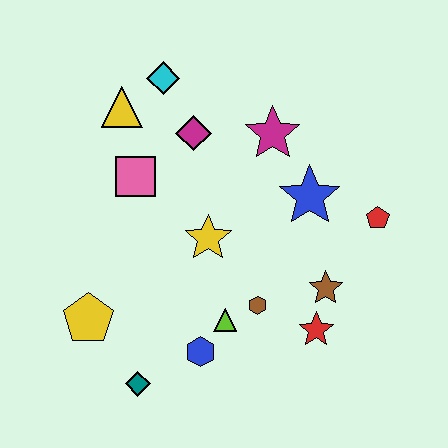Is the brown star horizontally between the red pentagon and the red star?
Yes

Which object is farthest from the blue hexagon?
The cyan diamond is farthest from the blue hexagon.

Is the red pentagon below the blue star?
Yes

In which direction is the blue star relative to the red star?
The blue star is above the red star.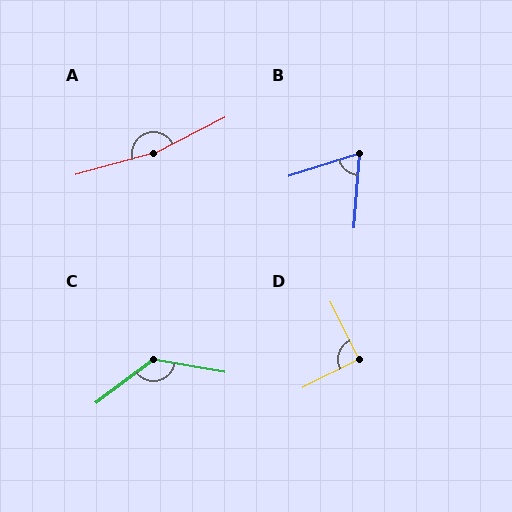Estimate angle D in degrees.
Approximately 90 degrees.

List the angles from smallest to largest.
B (68°), D (90°), C (133°), A (168°).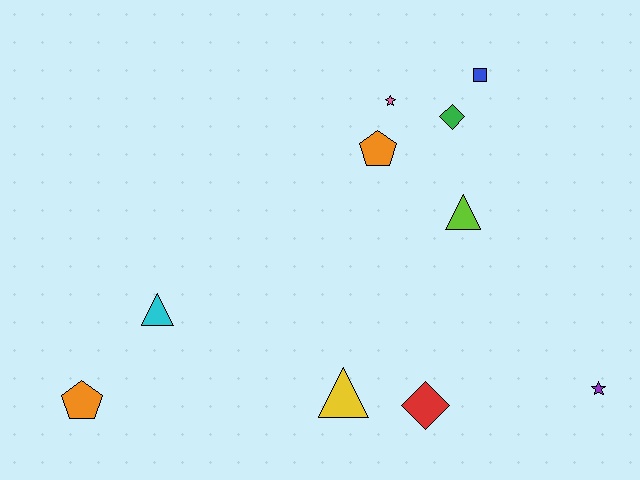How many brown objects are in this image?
There are no brown objects.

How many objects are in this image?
There are 10 objects.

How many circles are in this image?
There are no circles.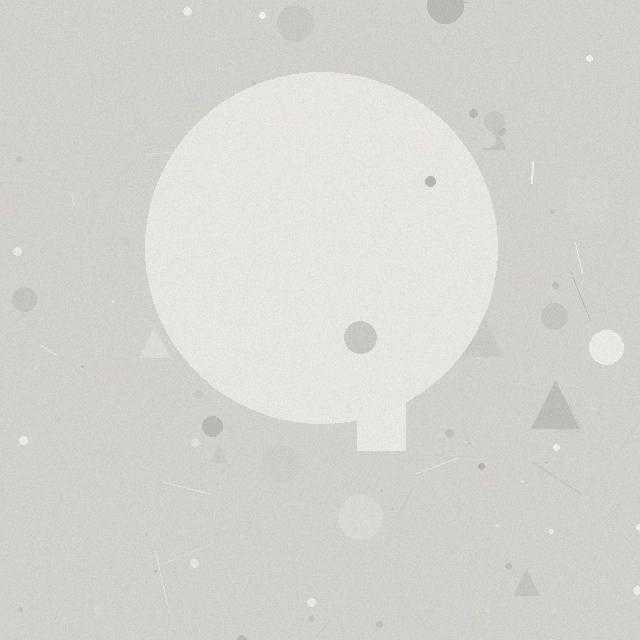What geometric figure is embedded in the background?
A circle is embedded in the background.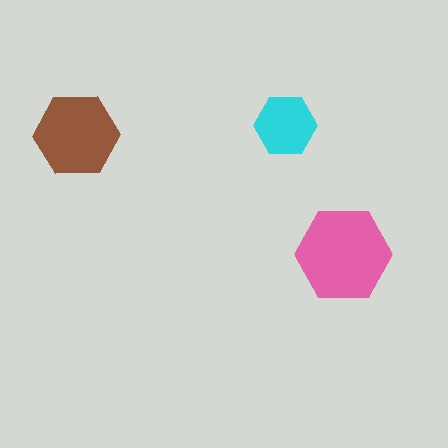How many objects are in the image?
There are 3 objects in the image.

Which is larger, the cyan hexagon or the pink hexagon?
The pink one.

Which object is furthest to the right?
The pink hexagon is rightmost.